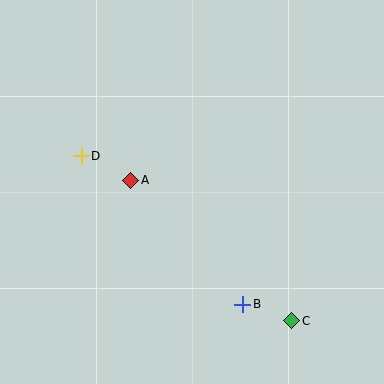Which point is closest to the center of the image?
Point A at (131, 180) is closest to the center.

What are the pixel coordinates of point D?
Point D is at (81, 156).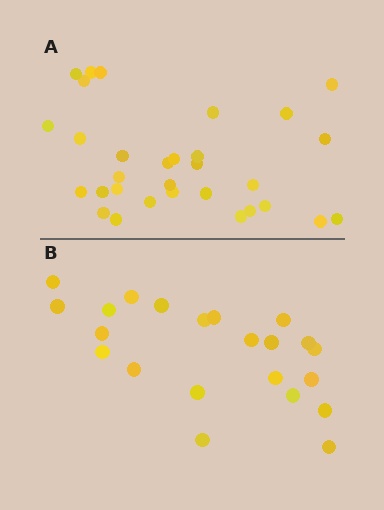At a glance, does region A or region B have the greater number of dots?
Region A (the top region) has more dots.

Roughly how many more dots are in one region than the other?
Region A has roughly 8 or so more dots than region B.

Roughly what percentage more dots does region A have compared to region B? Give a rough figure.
About 40% more.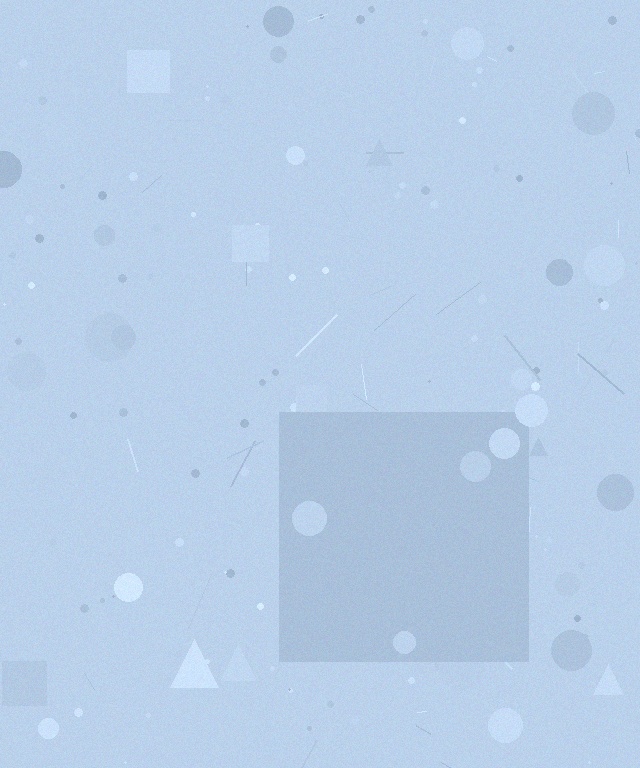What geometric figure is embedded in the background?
A square is embedded in the background.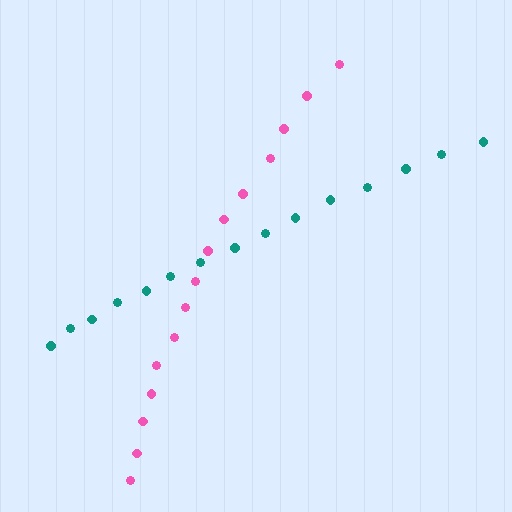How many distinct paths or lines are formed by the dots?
There are 2 distinct paths.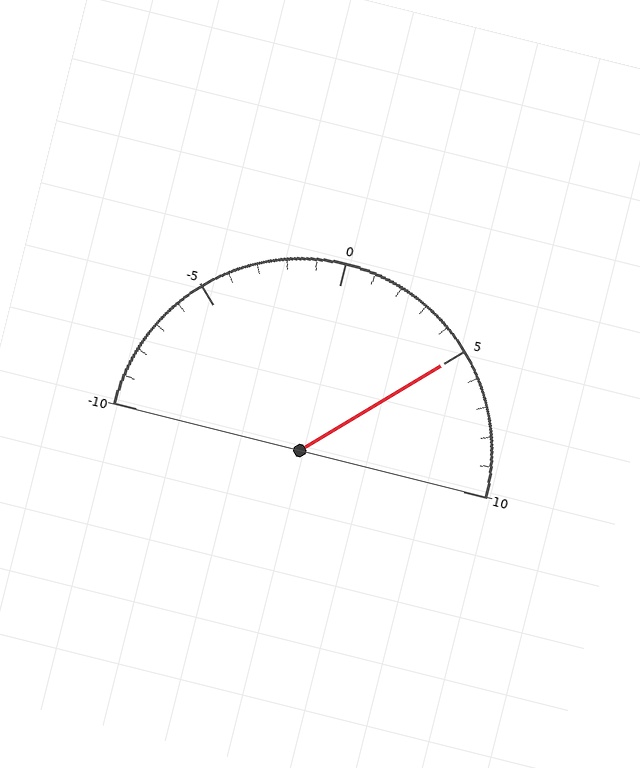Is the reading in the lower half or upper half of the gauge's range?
The reading is in the upper half of the range (-10 to 10).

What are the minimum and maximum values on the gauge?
The gauge ranges from -10 to 10.